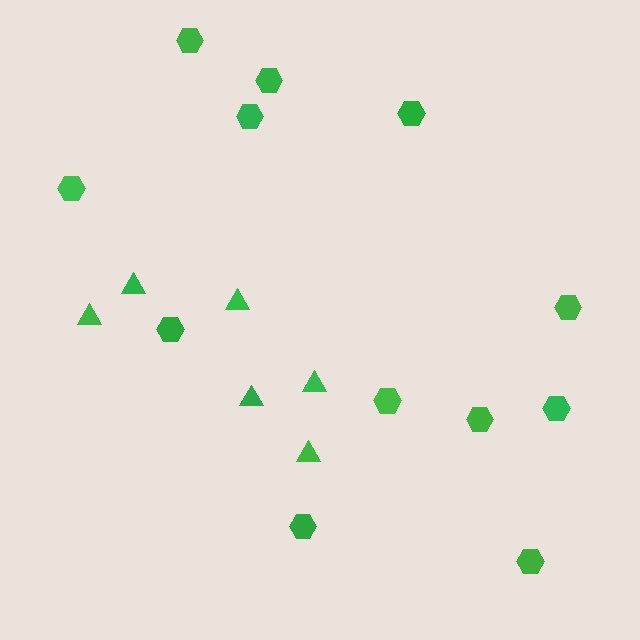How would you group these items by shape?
There are 2 groups: one group of triangles (6) and one group of hexagons (12).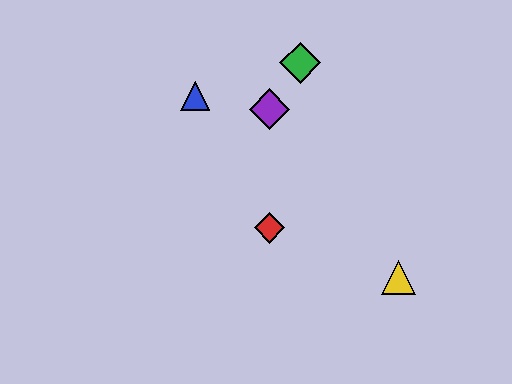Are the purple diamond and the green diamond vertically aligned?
No, the purple diamond is at x≈269 and the green diamond is at x≈300.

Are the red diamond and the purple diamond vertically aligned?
Yes, both are at x≈269.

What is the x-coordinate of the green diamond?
The green diamond is at x≈300.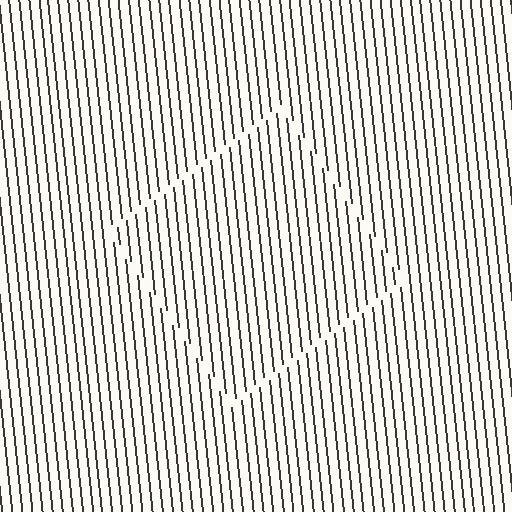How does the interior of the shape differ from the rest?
The interior of the shape contains the same grating, shifted by half a period — the contour is defined by the phase discontinuity where line-ends from the inner and outer gratings abut.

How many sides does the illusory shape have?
4 sides — the line-ends trace a square.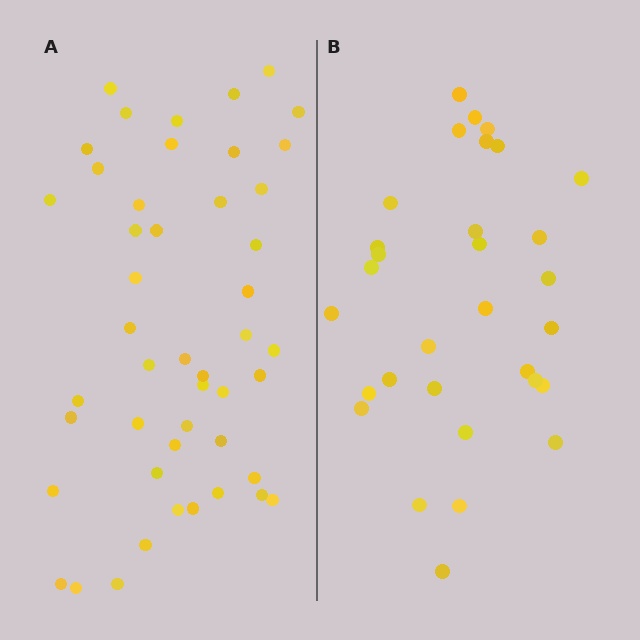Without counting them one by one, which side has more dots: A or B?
Region A (the left region) has more dots.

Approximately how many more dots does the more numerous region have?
Region A has approximately 15 more dots than region B.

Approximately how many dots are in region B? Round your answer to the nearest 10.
About 30 dots. (The exact count is 31, which rounds to 30.)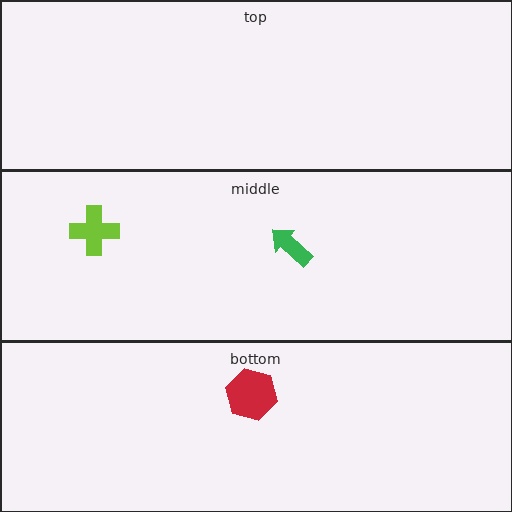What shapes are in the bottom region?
The red hexagon.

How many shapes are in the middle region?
2.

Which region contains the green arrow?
The middle region.